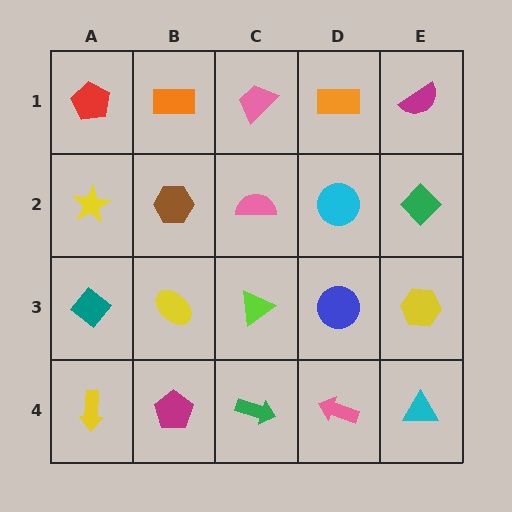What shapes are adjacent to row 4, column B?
A yellow ellipse (row 3, column B), a yellow arrow (row 4, column A), a green arrow (row 4, column C).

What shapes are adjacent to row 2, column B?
An orange rectangle (row 1, column B), a yellow ellipse (row 3, column B), a yellow star (row 2, column A), a pink semicircle (row 2, column C).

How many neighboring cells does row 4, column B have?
3.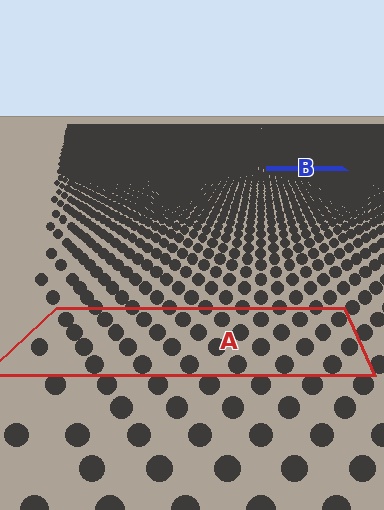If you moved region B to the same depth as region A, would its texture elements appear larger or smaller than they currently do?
They would appear larger. At a closer depth, the same texture elements are projected at a bigger on-screen size.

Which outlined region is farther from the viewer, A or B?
Region B is farther from the viewer — the texture elements inside it appear smaller and more densely packed.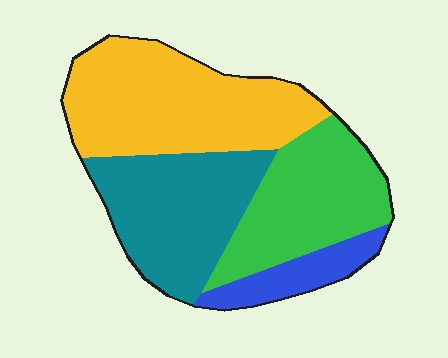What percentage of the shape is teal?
Teal takes up about one quarter (1/4) of the shape.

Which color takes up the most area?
Yellow, at roughly 35%.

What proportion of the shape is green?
Green covers 26% of the shape.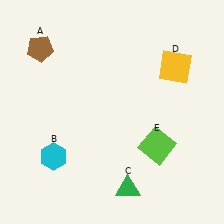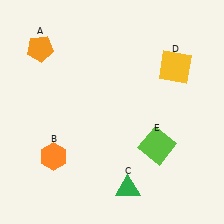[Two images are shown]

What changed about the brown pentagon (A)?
In Image 1, A is brown. In Image 2, it changed to orange.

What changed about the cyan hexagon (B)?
In Image 1, B is cyan. In Image 2, it changed to orange.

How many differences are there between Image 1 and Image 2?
There are 2 differences between the two images.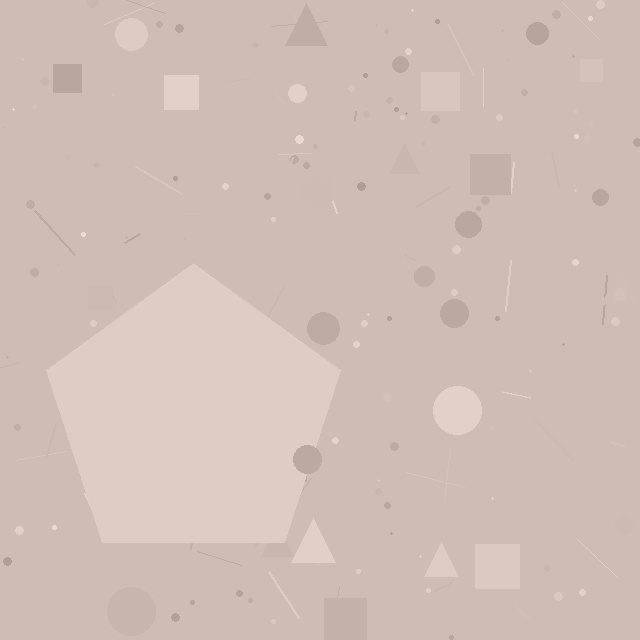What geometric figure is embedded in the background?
A pentagon is embedded in the background.